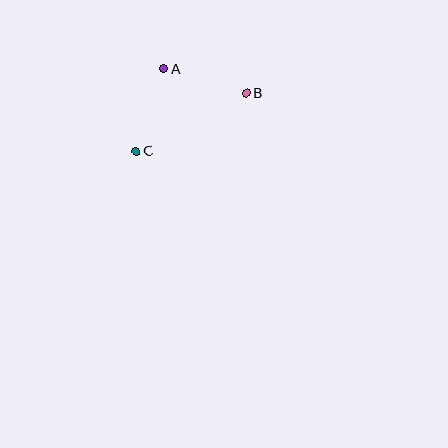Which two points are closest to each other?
Points A and B are closest to each other.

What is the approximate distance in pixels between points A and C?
The distance between A and C is approximately 87 pixels.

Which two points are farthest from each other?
Points B and C are farthest from each other.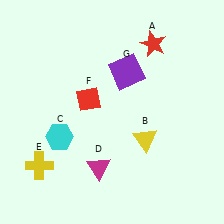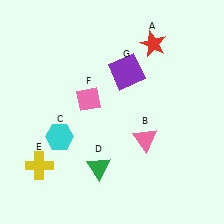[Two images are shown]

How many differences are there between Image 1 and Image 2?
There are 3 differences between the two images.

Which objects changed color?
B changed from yellow to pink. D changed from magenta to green. F changed from red to pink.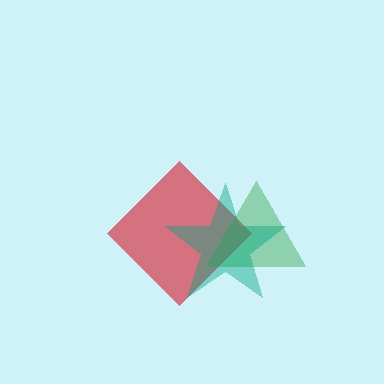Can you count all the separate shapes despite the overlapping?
Yes, there are 3 separate shapes.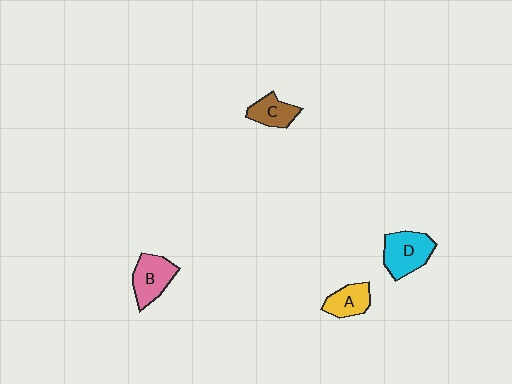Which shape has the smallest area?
Shape C (brown).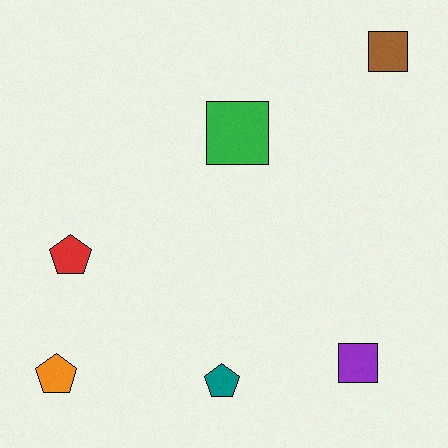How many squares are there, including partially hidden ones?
There are 3 squares.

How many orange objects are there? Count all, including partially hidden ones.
There is 1 orange object.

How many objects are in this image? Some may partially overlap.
There are 6 objects.